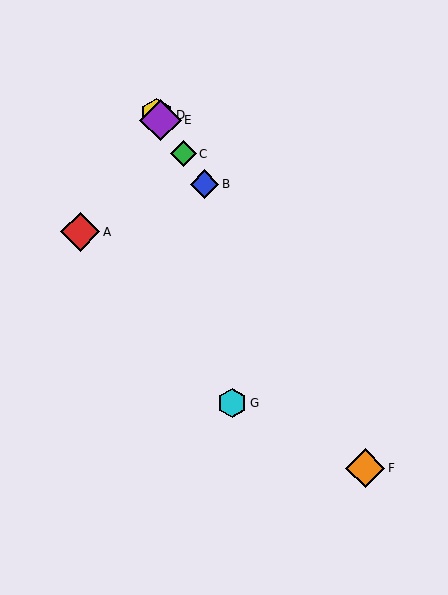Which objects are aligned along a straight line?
Objects B, C, D, E are aligned along a straight line.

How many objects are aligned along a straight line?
4 objects (B, C, D, E) are aligned along a straight line.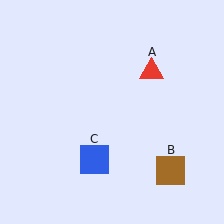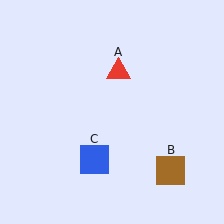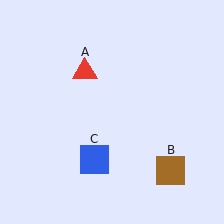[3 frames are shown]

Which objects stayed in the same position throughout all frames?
Brown square (object B) and blue square (object C) remained stationary.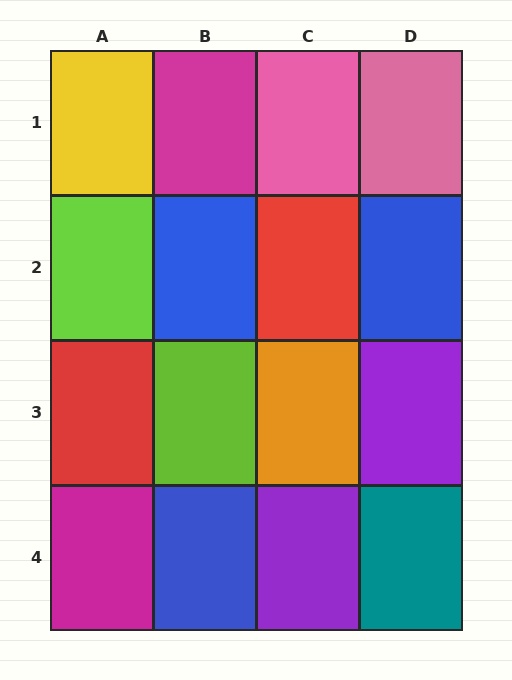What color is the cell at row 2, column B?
Blue.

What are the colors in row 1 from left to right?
Yellow, magenta, pink, pink.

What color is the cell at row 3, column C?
Orange.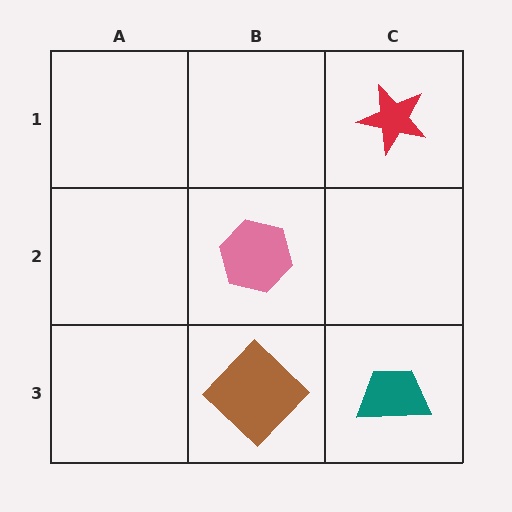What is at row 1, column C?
A red star.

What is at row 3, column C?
A teal trapezoid.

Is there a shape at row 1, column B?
No, that cell is empty.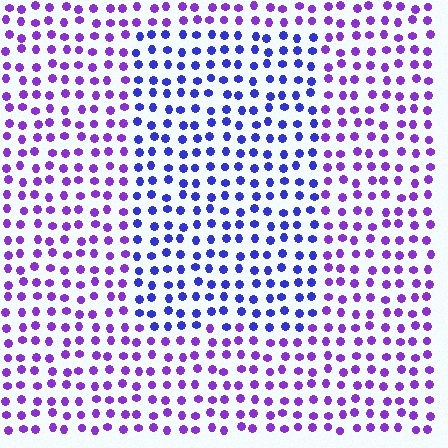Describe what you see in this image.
The image is filled with small purple elements in a uniform arrangement. A rectangle-shaped region is visible where the elements are tinted to a slightly different hue, forming a subtle color boundary.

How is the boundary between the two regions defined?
The boundary is defined purely by a slight shift in hue (about 35 degrees). Spacing, size, and orientation are identical on both sides.